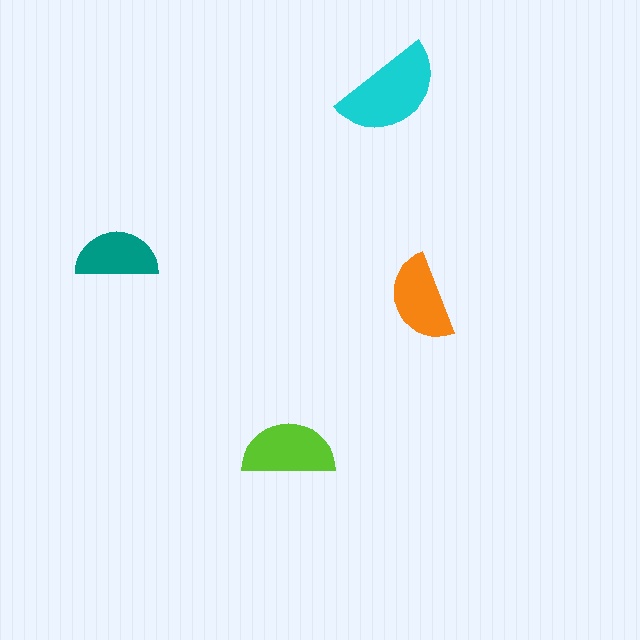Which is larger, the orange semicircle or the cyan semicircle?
The cyan one.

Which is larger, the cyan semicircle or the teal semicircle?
The cyan one.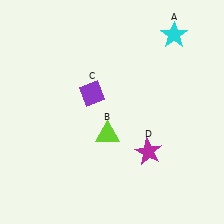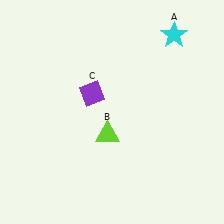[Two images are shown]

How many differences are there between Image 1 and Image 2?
There is 1 difference between the two images.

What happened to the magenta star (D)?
The magenta star (D) was removed in Image 2. It was in the bottom-right area of Image 1.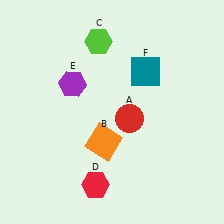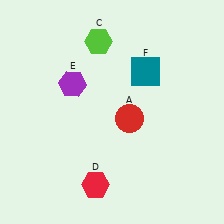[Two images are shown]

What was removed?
The orange square (B) was removed in Image 2.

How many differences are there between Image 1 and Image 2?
There is 1 difference between the two images.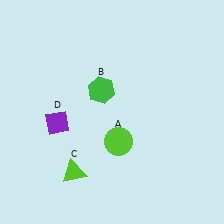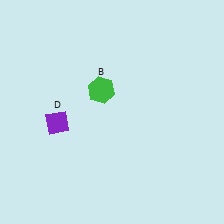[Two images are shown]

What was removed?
The lime circle (A), the lime triangle (C) were removed in Image 2.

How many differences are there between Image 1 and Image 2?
There are 2 differences between the two images.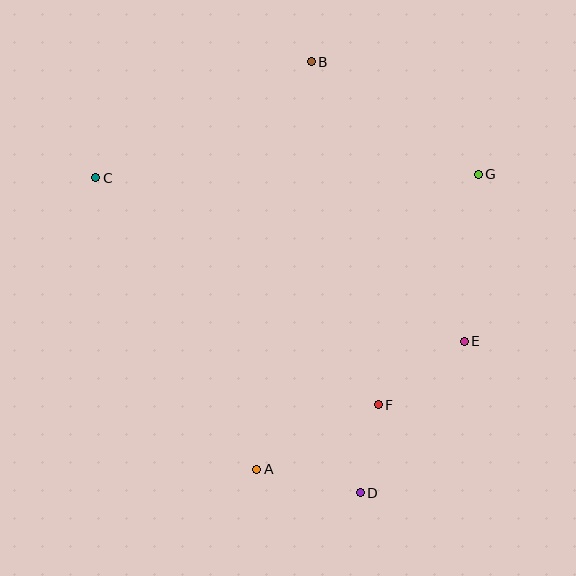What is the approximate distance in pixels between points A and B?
The distance between A and B is approximately 411 pixels.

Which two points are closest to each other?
Points D and F are closest to each other.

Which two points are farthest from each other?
Points B and D are farthest from each other.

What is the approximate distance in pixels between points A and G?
The distance between A and G is approximately 369 pixels.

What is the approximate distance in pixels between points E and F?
The distance between E and F is approximately 107 pixels.